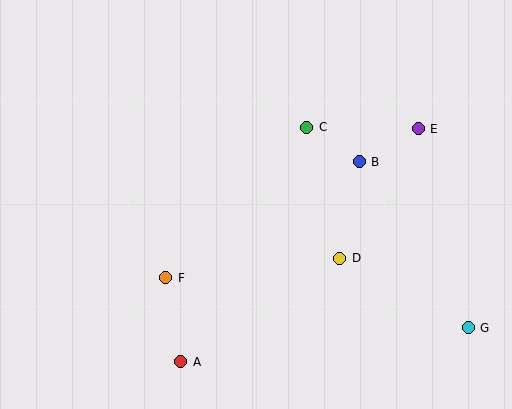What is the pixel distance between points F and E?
The distance between F and E is 293 pixels.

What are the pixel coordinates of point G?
Point G is at (468, 328).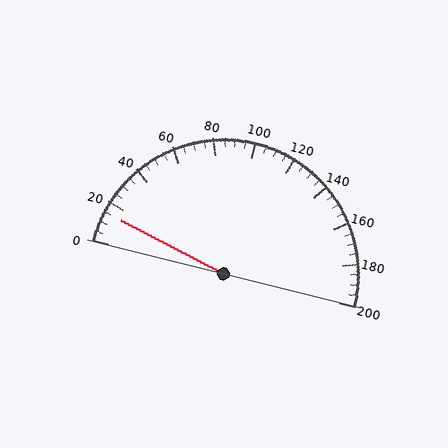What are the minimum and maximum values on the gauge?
The gauge ranges from 0 to 200.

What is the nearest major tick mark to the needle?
The nearest major tick mark is 20.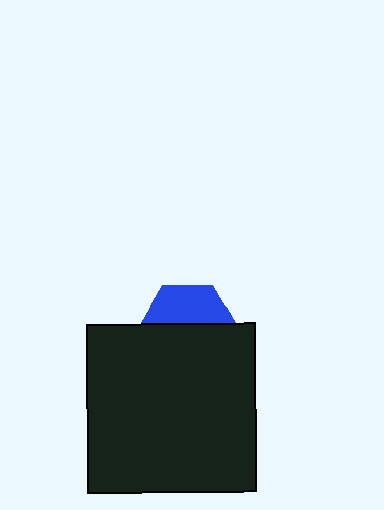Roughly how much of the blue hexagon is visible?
A small part of it is visible (roughly 41%).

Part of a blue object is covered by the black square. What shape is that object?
It is a hexagon.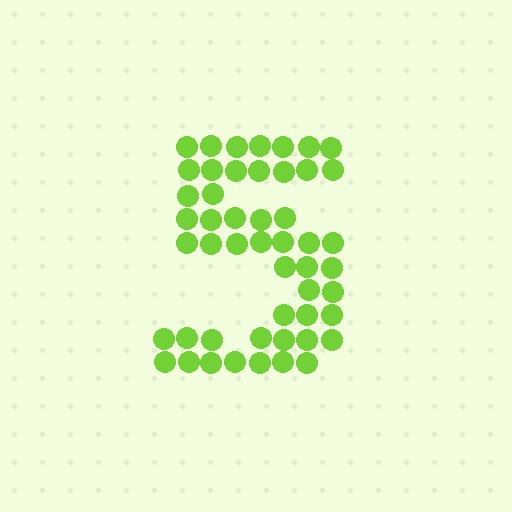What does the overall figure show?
The overall figure shows the digit 5.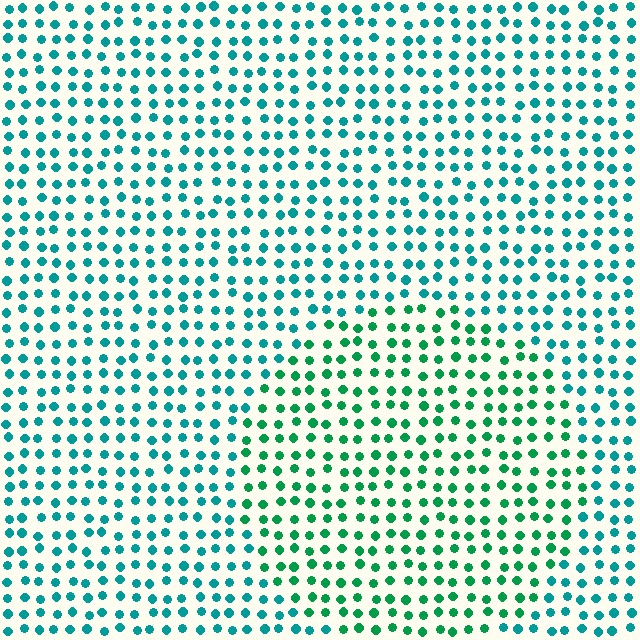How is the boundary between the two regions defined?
The boundary is defined purely by a slight shift in hue (about 31 degrees). Spacing, size, and orientation are identical on both sides.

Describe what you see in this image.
The image is filled with small teal elements in a uniform arrangement. A circle-shaped region is visible where the elements are tinted to a slightly different hue, forming a subtle color boundary.